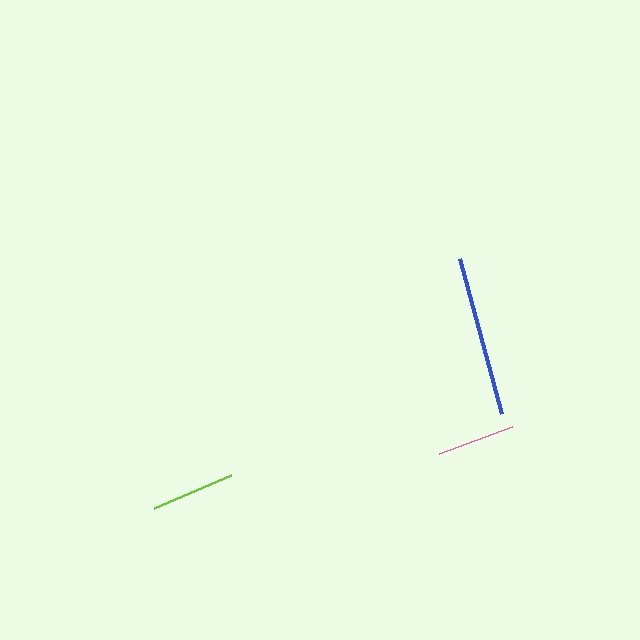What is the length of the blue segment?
The blue segment is approximately 161 pixels long.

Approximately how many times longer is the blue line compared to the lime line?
The blue line is approximately 1.9 times the length of the lime line.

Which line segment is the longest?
The blue line is the longest at approximately 161 pixels.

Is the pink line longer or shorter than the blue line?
The blue line is longer than the pink line.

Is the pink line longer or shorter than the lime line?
The lime line is longer than the pink line.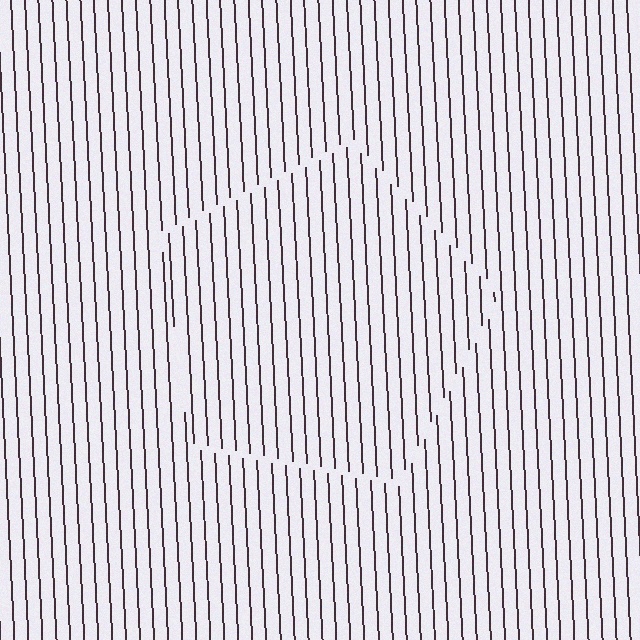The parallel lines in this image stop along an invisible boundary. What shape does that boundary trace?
An illusory pentagon. The interior of the shape contains the same grating, shifted by half a period — the contour is defined by the phase discontinuity where line-ends from the inner and outer gratings abut.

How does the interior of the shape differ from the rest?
The interior of the shape contains the same grating, shifted by half a period — the contour is defined by the phase discontinuity where line-ends from the inner and outer gratings abut.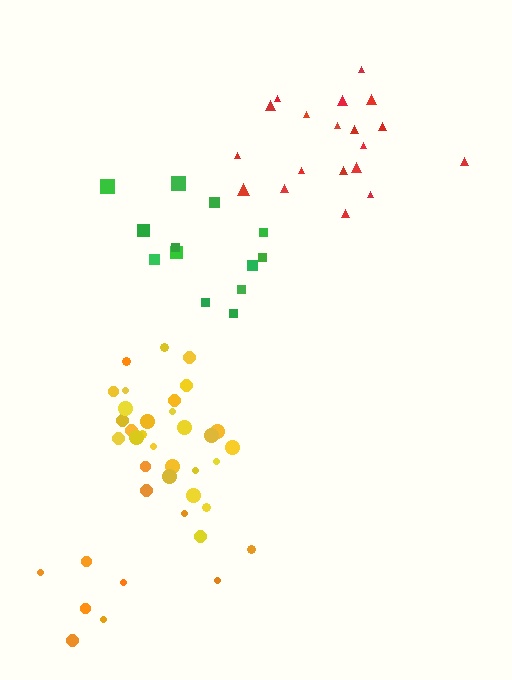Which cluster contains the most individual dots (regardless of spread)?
Yellow (26).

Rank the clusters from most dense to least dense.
yellow, red, green, orange.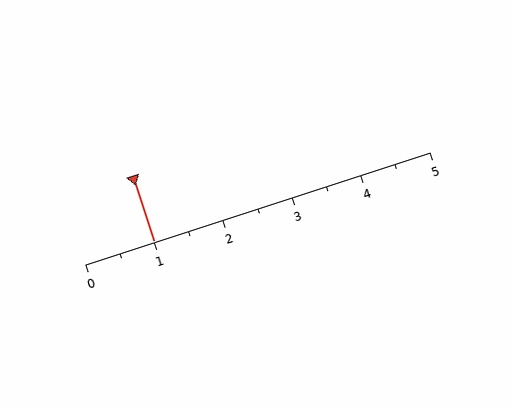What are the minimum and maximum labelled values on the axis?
The axis runs from 0 to 5.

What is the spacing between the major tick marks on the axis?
The major ticks are spaced 1 apart.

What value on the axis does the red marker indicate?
The marker indicates approximately 1.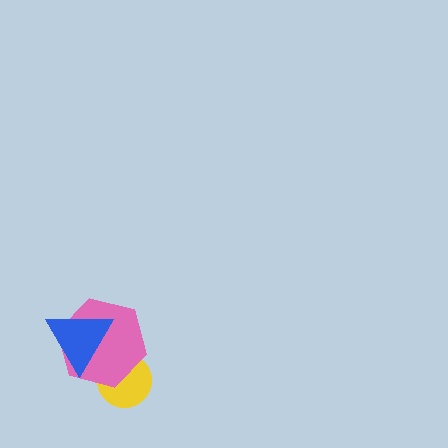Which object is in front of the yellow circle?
The pink hexagon is in front of the yellow circle.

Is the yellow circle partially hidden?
Yes, it is partially covered by another shape.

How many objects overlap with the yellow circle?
1 object overlaps with the yellow circle.